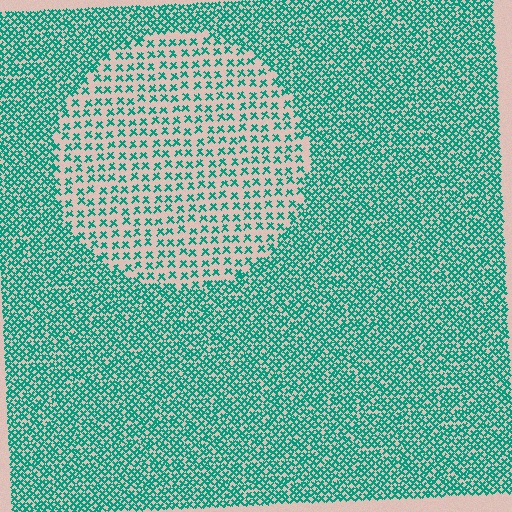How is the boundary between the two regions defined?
The boundary is defined by a change in element density (approximately 2.3x ratio). All elements are the same color, size, and shape.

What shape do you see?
I see a circle.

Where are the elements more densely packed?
The elements are more densely packed outside the circle boundary.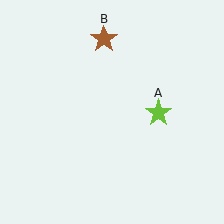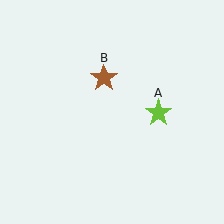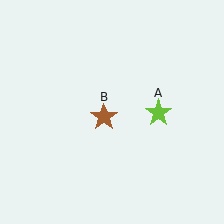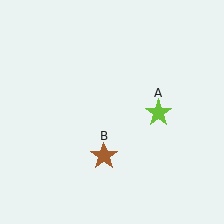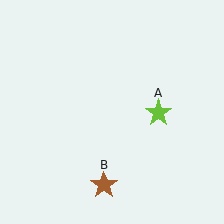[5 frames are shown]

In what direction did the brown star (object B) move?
The brown star (object B) moved down.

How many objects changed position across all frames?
1 object changed position: brown star (object B).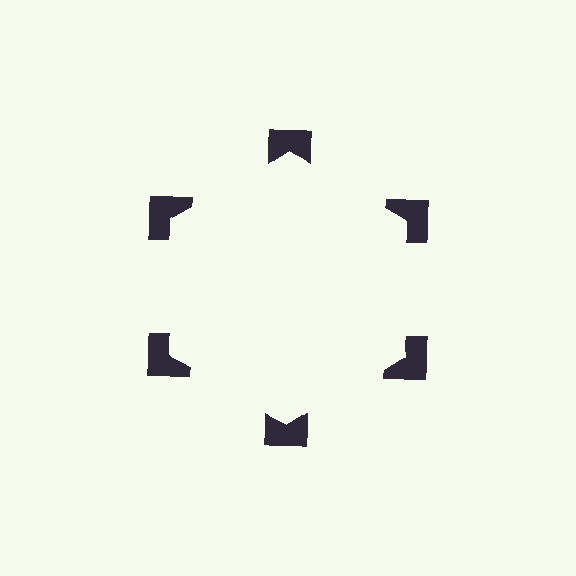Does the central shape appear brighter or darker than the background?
It typically appears slightly brighter than the background, even though no actual brightness change is drawn.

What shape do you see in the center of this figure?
An illusory hexagon — its edges are inferred from the aligned wedge cuts in the notched squares, not physically drawn.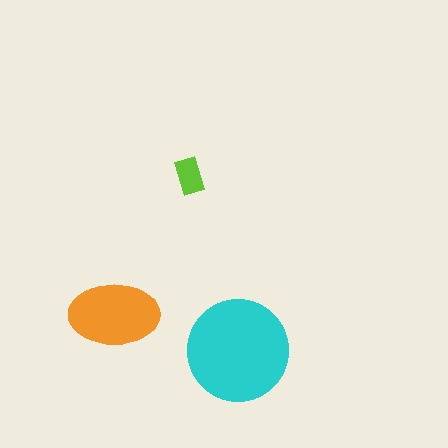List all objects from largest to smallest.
The cyan circle, the orange ellipse, the lime rectangle.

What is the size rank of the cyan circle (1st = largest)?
1st.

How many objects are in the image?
There are 3 objects in the image.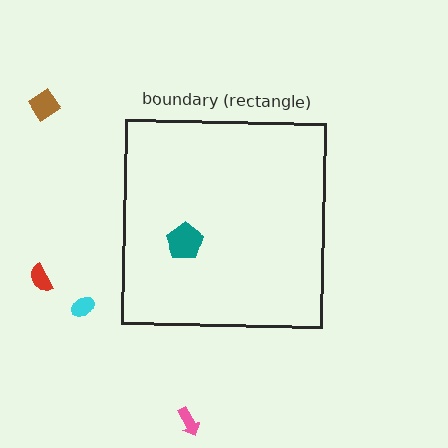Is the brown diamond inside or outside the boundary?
Outside.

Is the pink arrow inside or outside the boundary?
Outside.